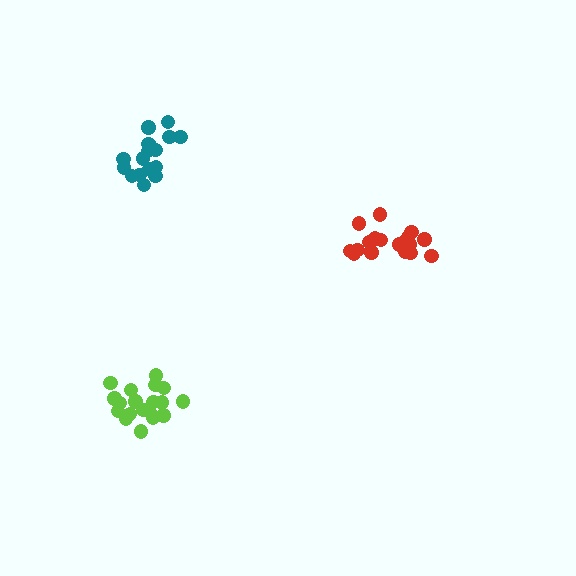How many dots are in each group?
Group 1: 18 dots, Group 2: 19 dots, Group 3: 17 dots (54 total).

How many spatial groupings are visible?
There are 3 spatial groupings.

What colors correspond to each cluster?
The clusters are colored: red, lime, teal.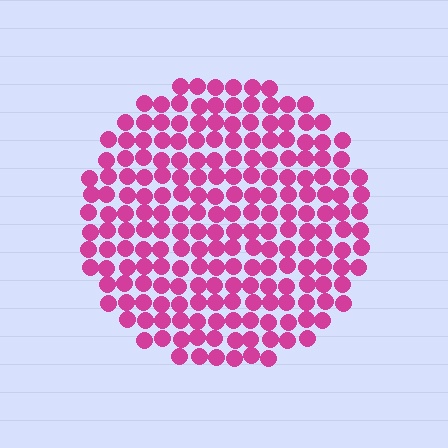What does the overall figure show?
The overall figure shows a circle.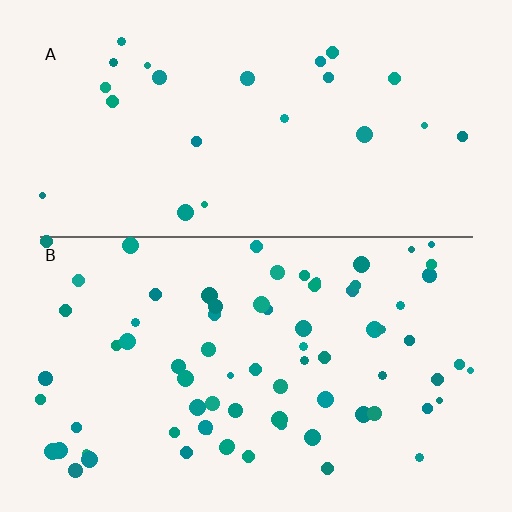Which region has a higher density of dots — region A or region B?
B (the bottom).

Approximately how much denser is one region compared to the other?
Approximately 3.2× — region B over region A.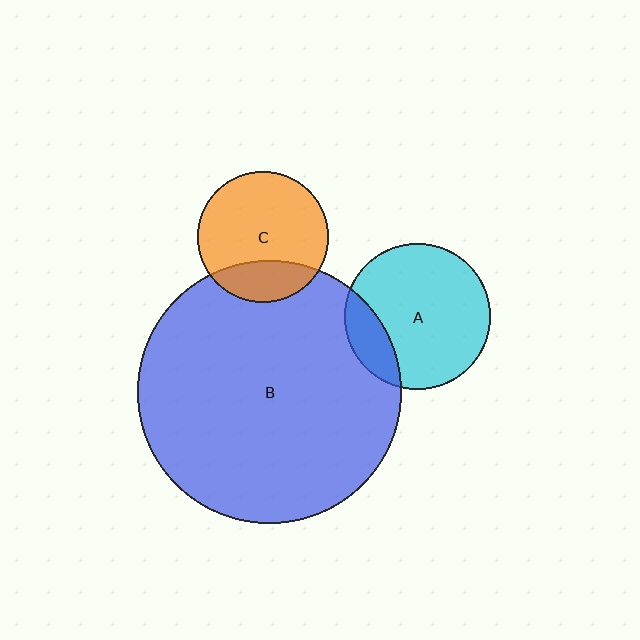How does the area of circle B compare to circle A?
Approximately 3.3 times.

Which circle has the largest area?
Circle B (blue).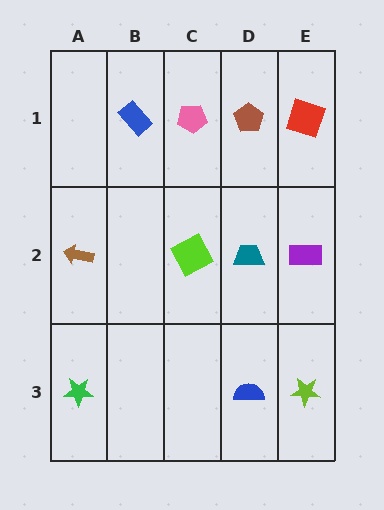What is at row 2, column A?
A brown arrow.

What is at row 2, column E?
A purple rectangle.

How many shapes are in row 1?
4 shapes.